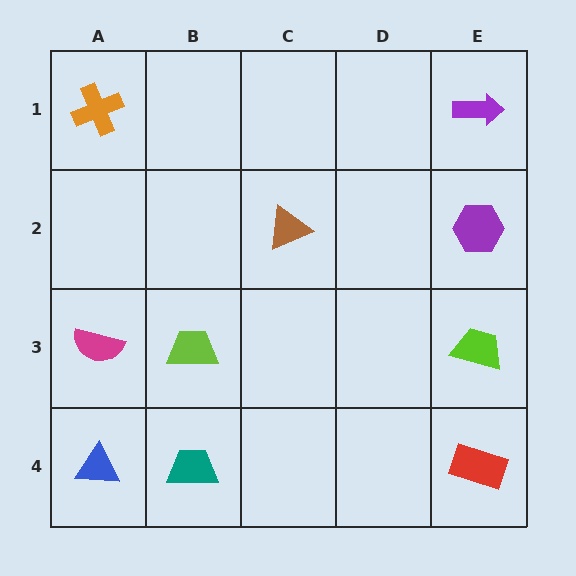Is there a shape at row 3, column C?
No, that cell is empty.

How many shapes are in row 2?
2 shapes.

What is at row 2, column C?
A brown triangle.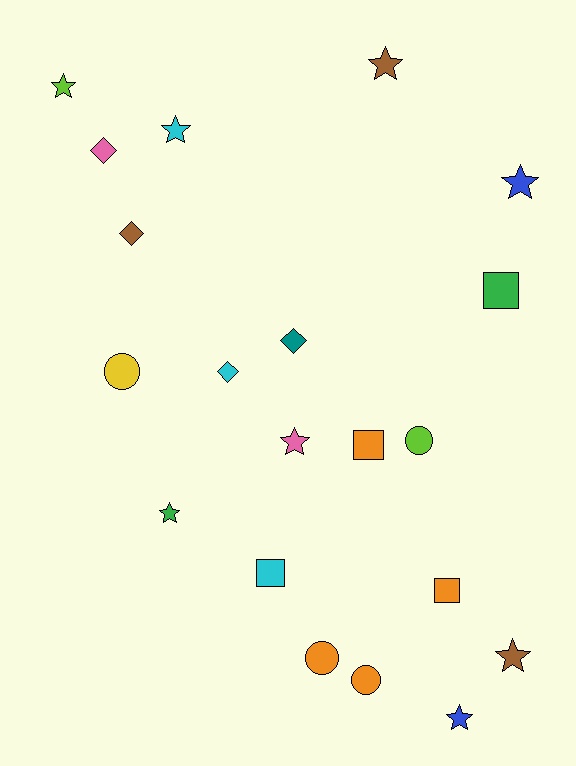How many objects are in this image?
There are 20 objects.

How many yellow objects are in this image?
There is 1 yellow object.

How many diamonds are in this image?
There are 4 diamonds.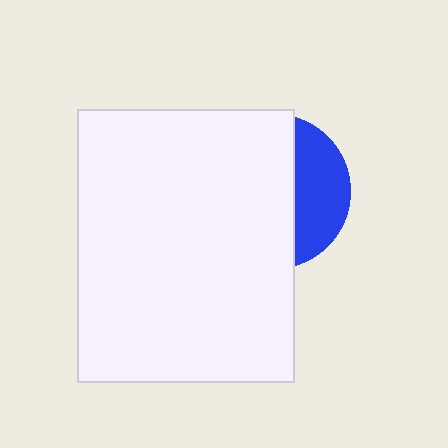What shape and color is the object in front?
The object in front is a white rectangle.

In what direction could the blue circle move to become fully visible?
The blue circle could move right. That would shift it out from behind the white rectangle entirely.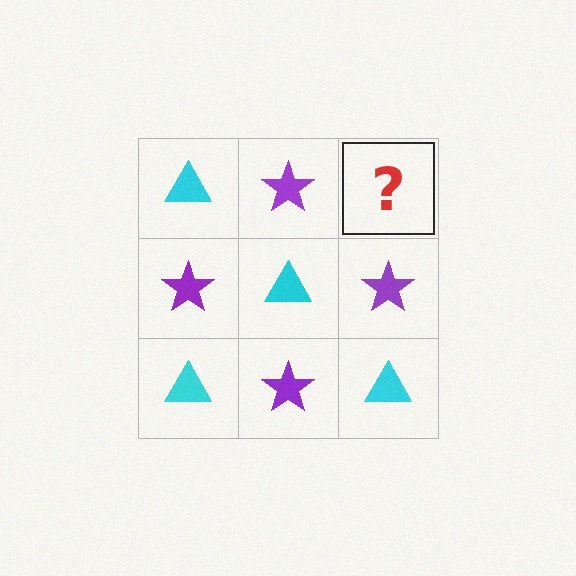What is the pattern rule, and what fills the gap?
The rule is that it alternates cyan triangle and purple star in a checkerboard pattern. The gap should be filled with a cyan triangle.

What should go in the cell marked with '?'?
The missing cell should contain a cyan triangle.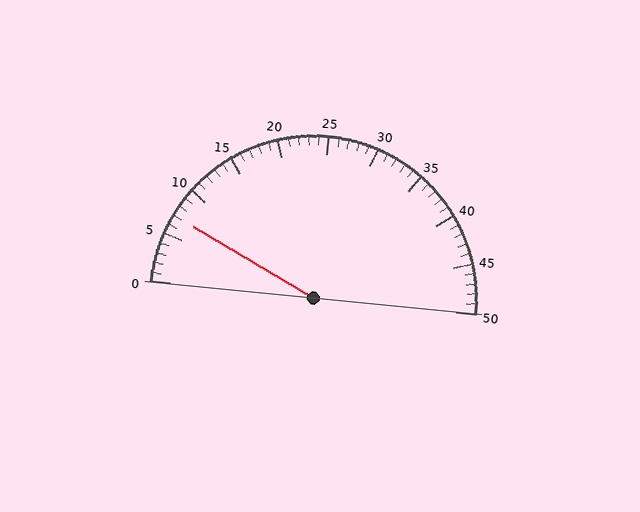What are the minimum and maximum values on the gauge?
The gauge ranges from 0 to 50.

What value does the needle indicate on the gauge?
The needle indicates approximately 7.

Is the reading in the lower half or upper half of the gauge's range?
The reading is in the lower half of the range (0 to 50).